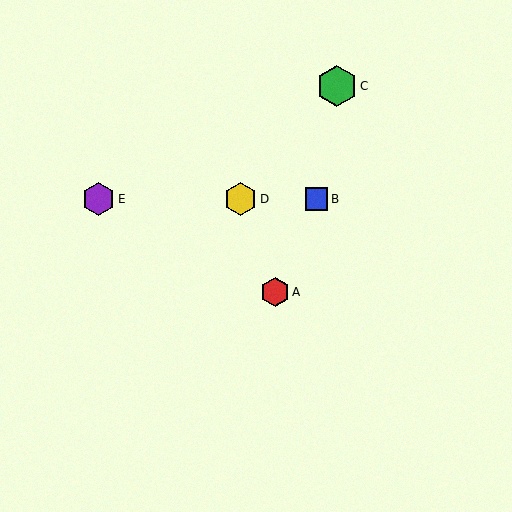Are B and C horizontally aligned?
No, B is at y≈199 and C is at y≈86.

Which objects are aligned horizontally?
Objects B, D, E are aligned horizontally.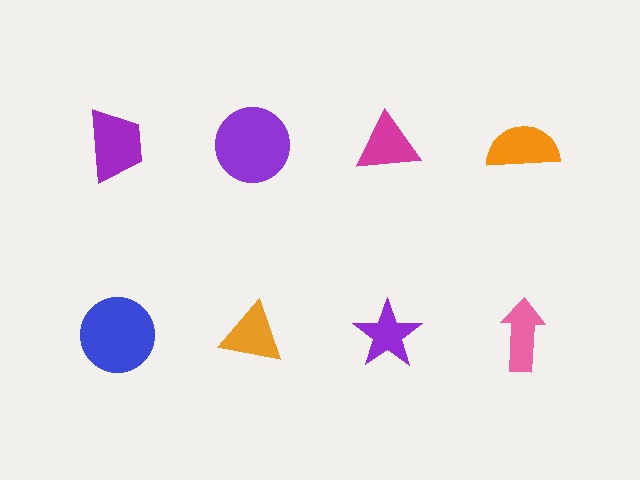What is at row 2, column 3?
A purple star.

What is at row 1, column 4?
An orange semicircle.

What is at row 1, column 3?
A magenta triangle.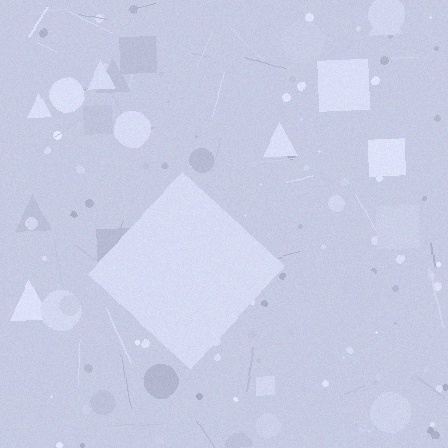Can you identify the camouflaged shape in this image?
The camouflaged shape is a diamond.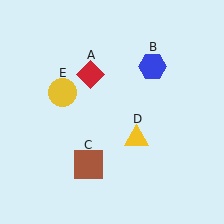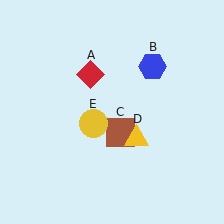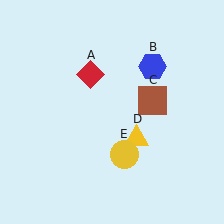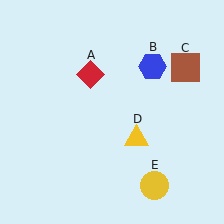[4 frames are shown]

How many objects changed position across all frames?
2 objects changed position: brown square (object C), yellow circle (object E).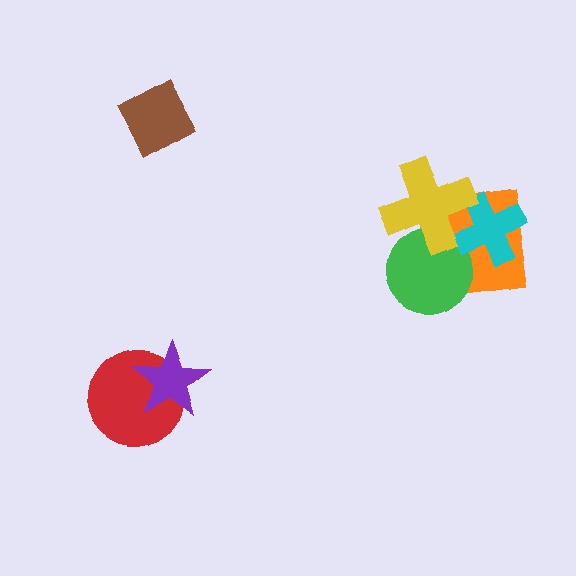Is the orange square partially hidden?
Yes, it is partially covered by another shape.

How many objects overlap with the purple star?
1 object overlaps with the purple star.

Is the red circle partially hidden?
Yes, it is partially covered by another shape.